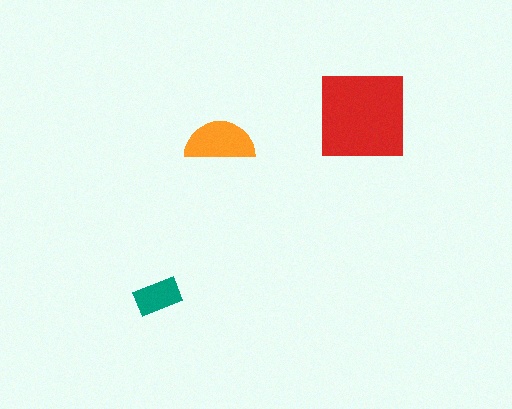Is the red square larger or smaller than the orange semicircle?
Larger.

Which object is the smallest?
The teal rectangle.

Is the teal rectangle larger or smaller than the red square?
Smaller.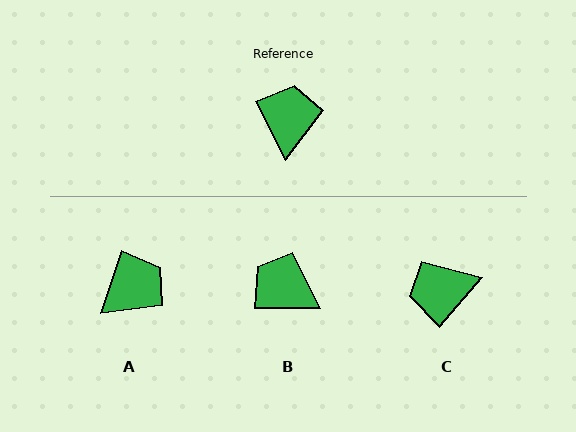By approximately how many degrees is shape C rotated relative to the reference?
Approximately 112 degrees counter-clockwise.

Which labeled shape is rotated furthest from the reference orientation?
C, about 112 degrees away.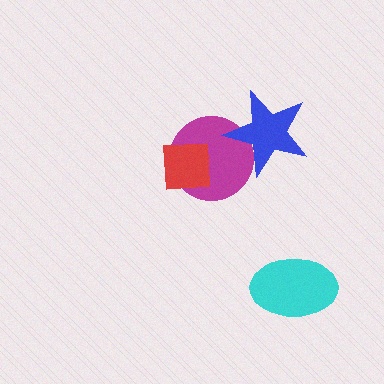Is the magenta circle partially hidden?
Yes, it is partially covered by another shape.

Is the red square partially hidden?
No, no other shape covers it.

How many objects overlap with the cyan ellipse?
0 objects overlap with the cyan ellipse.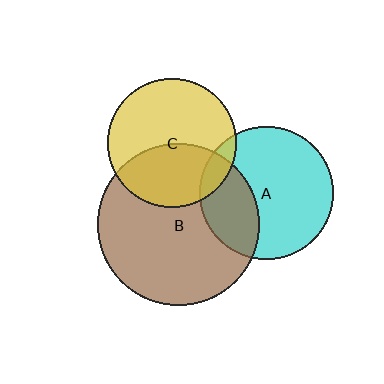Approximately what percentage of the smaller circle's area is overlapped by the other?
Approximately 10%.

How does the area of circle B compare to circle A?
Approximately 1.5 times.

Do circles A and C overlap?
Yes.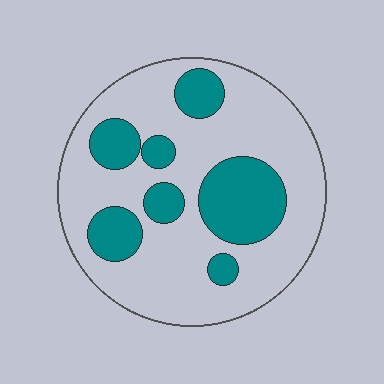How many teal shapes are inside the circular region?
7.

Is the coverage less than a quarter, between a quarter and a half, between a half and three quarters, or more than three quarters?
Between a quarter and a half.